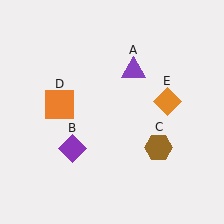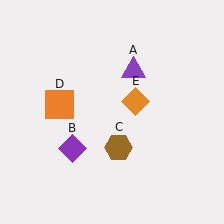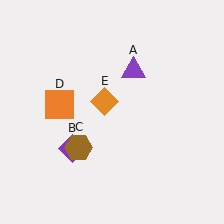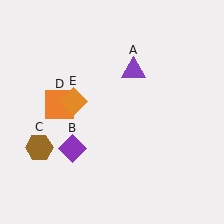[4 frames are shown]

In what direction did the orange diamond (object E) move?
The orange diamond (object E) moved left.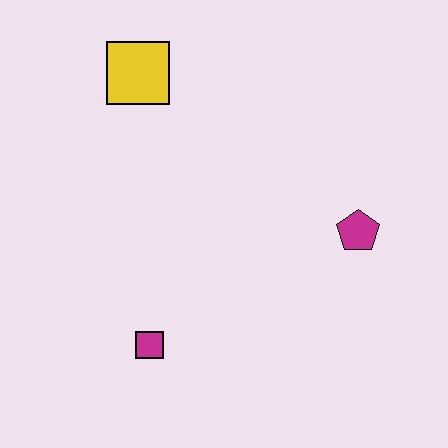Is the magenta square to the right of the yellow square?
Yes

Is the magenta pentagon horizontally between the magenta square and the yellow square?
No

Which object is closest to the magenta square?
The magenta pentagon is closest to the magenta square.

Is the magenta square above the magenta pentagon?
No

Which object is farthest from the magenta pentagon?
The yellow square is farthest from the magenta pentagon.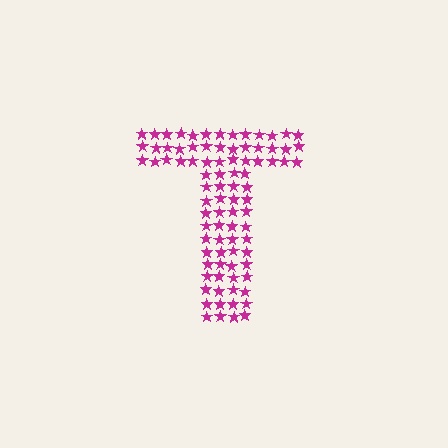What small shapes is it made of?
It is made of small stars.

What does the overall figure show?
The overall figure shows the letter T.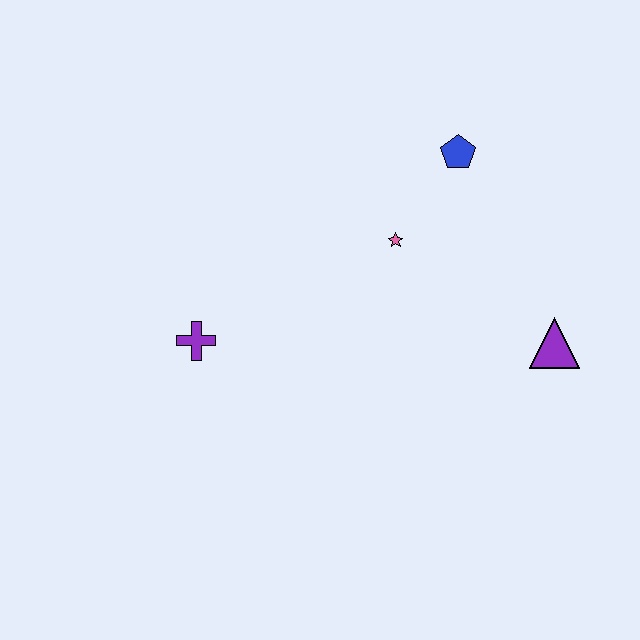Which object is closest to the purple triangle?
The pink star is closest to the purple triangle.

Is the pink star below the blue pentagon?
Yes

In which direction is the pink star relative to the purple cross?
The pink star is to the right of the purple cross.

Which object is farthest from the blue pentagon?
The purple cross is farthest from the blue pentagon.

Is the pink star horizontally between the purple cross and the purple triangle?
Yes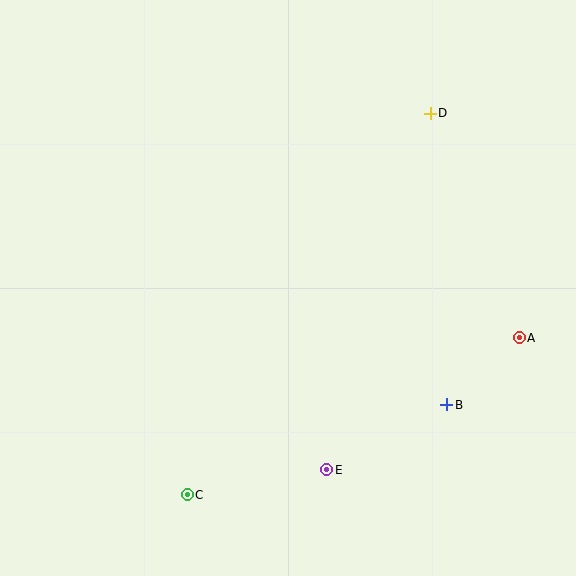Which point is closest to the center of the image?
Point E at (327, 470) is closest to the center.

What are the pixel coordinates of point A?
Point A is at (519, 338).